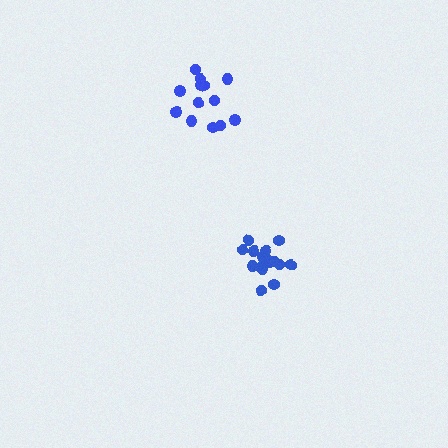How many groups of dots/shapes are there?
There are 2 groups.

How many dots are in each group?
Group 1: 13 dots, Group 2: 16 dots (29 total).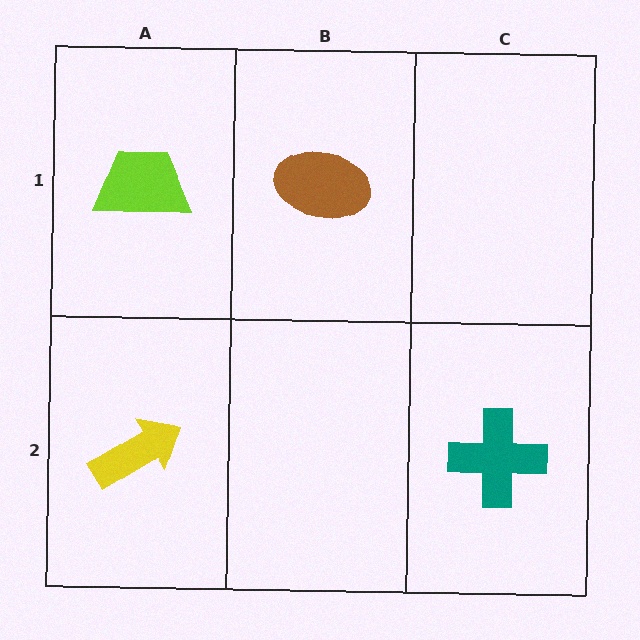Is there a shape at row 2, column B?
No, that cell is empty.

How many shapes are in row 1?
2 shapes.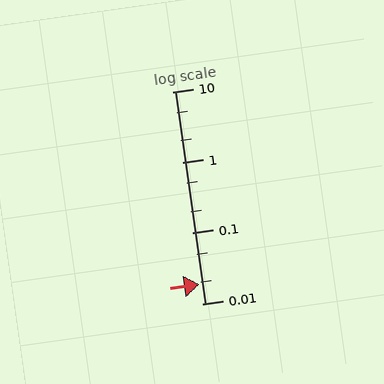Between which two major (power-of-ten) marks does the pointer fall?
The pointer is between 0.01 and 0.1.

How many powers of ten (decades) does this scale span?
The scale spans 3 decades, from 0.01 to 10.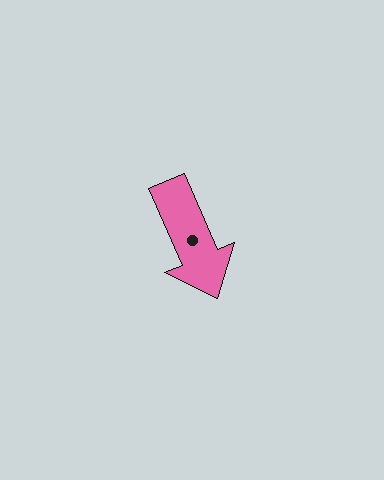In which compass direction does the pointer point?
Southeast.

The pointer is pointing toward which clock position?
Roughly 5 o'clock.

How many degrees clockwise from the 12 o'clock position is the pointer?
Approximately 156 degrees.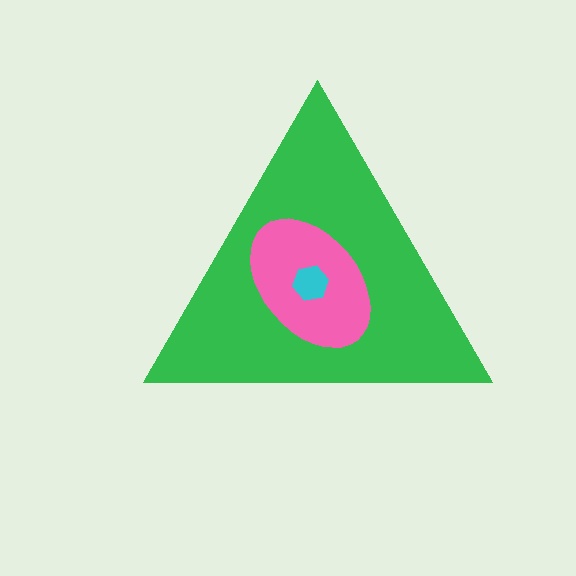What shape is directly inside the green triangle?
The pink ellipse.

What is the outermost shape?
The green triangle.